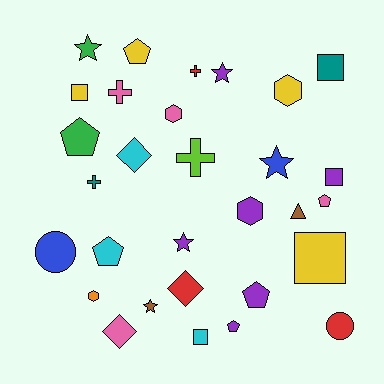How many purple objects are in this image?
There are 6 purple objects.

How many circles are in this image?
There are 2 circles.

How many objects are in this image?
There are 30 objects.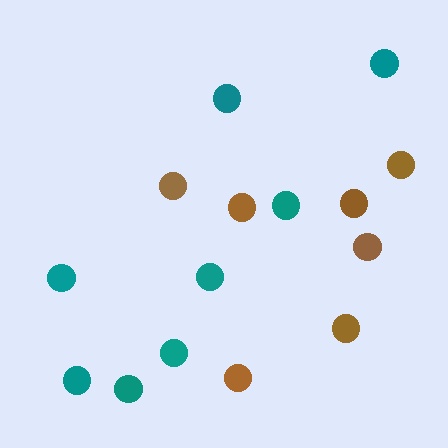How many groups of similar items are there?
There are 2 groups: one group of brown circles (7) and one group of teal circles (8).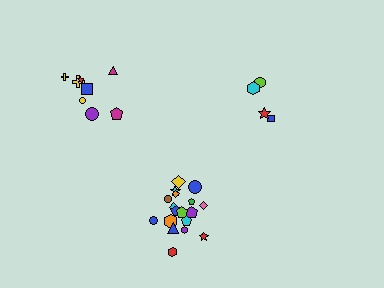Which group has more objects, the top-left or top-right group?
The top-left group.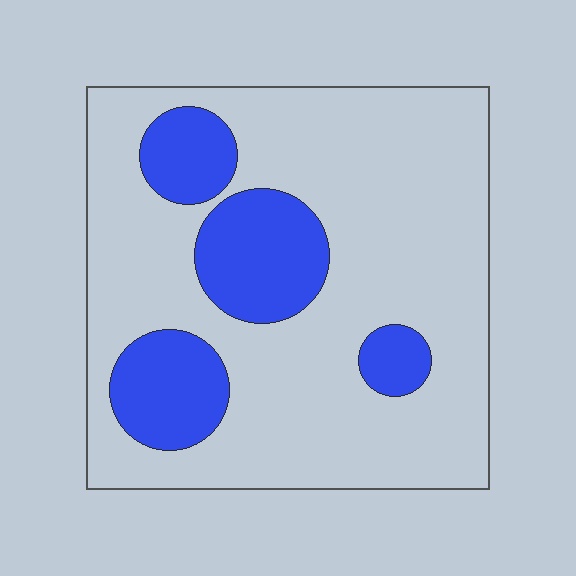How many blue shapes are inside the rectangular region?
4.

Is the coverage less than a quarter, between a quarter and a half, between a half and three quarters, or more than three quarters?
Less than a quarter.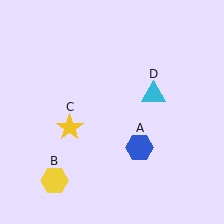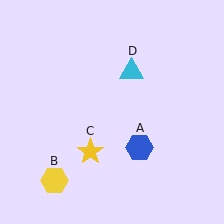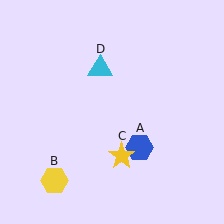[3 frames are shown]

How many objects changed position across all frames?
2 objects changed position: yellow star (object C), cyan triangle (object D).